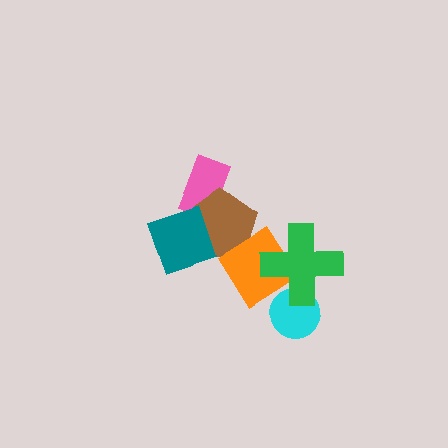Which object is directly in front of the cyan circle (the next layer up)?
The orange diamond is directly in front of the cyan circle.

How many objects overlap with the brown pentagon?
3 objects overlap with the brown pentagon.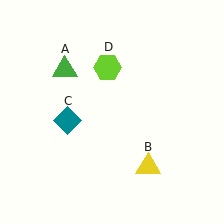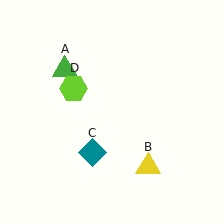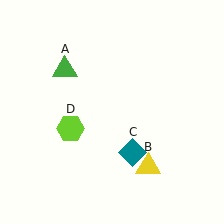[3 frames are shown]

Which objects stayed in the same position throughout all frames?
Green triangle (object A) and yellow triangle (object B) remained stationary.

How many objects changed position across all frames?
2 objects changed position: teal diamond (object C), lime hexagon (object D).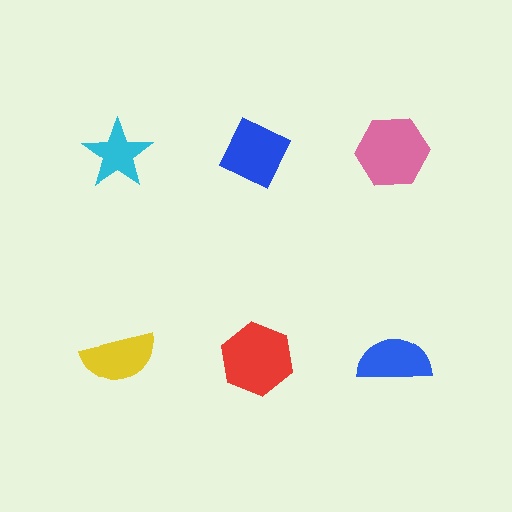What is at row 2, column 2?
A red hexagon.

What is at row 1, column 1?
A cyan star.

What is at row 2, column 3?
A blue semicircle.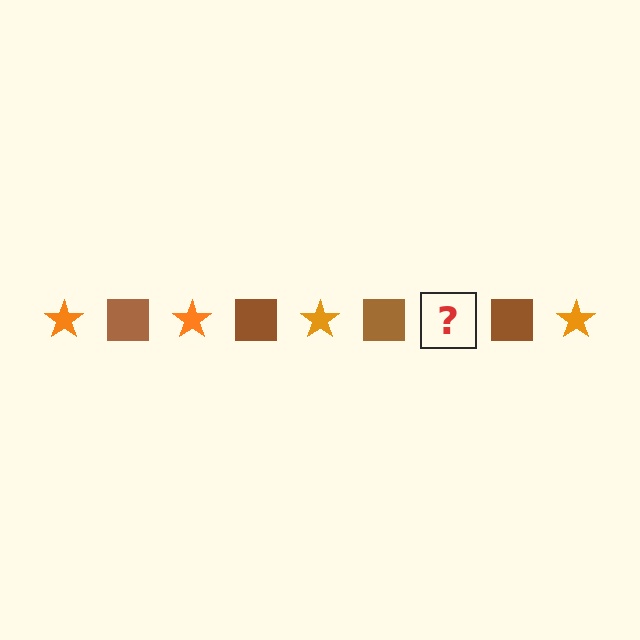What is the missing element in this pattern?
The missing element is an orange star.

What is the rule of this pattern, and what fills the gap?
The rule is that the pattern alternates between orange star and brown square. The gap should be filled with an orange star.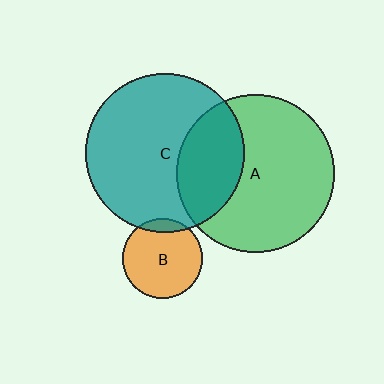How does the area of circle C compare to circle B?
Approximately 4.0 times.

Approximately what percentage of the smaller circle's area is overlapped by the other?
Approximately 30%.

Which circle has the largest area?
Circle C (teal).